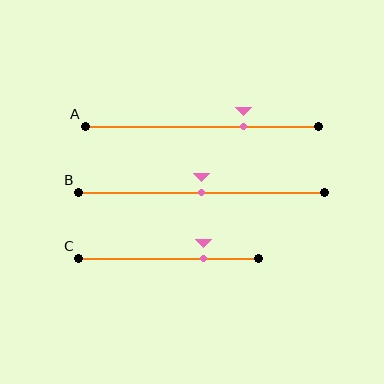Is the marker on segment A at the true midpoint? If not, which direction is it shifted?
No, the marker on segment A is shifted to the right by about 18% of the segment length.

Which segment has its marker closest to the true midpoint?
Segment B has its marker closest to the true midpoint.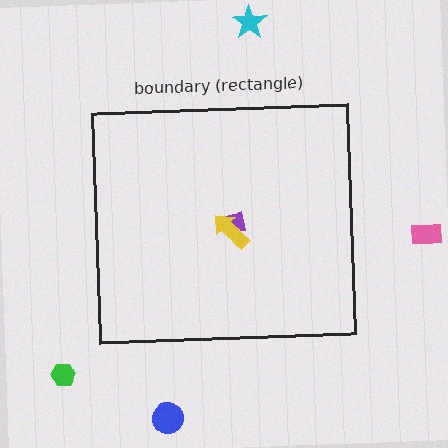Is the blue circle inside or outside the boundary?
Outside.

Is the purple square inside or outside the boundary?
Inside.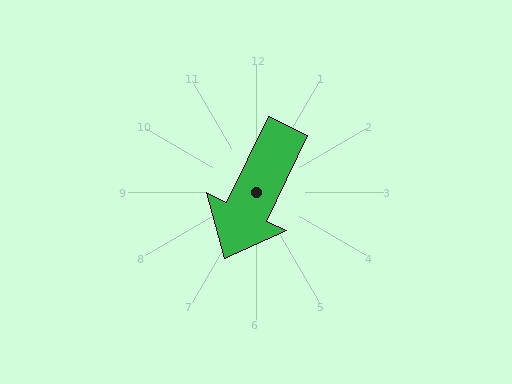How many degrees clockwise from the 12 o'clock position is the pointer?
Approximately 206 degrees.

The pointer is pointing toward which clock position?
Roughly 7 o'clock.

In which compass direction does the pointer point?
Southwest.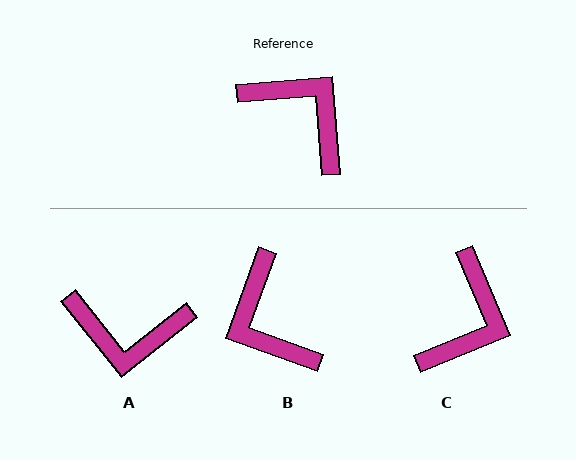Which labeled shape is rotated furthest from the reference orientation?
B, about 156 degrees away.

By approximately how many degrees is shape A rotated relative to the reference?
Approximately 146 degrees clockwise.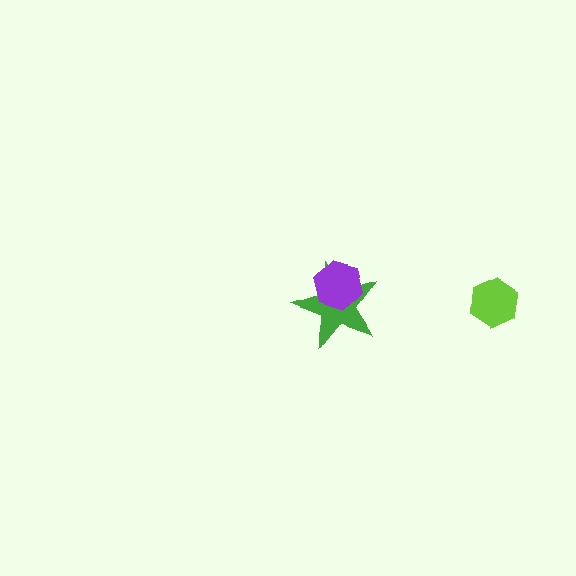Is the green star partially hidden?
Yes, it is partially covered by another shape.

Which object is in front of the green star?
The purple hexagon is in front of the green star.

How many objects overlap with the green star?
1 object overlaps with the green star.